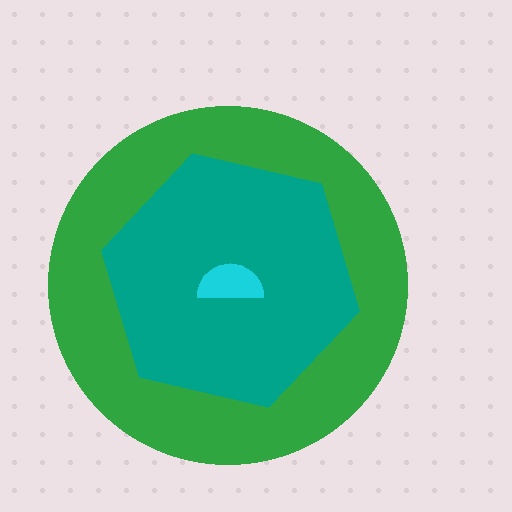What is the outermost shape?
The green circle.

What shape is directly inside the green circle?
The teal hexagon.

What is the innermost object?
The cyan semicircle.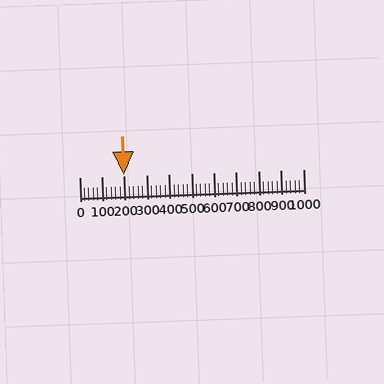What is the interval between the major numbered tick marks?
The major tick marks are spaced 100 units apart.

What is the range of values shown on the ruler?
The ruler shows values from 0 to 1000.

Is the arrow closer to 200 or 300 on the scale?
The arrow is closer to 200.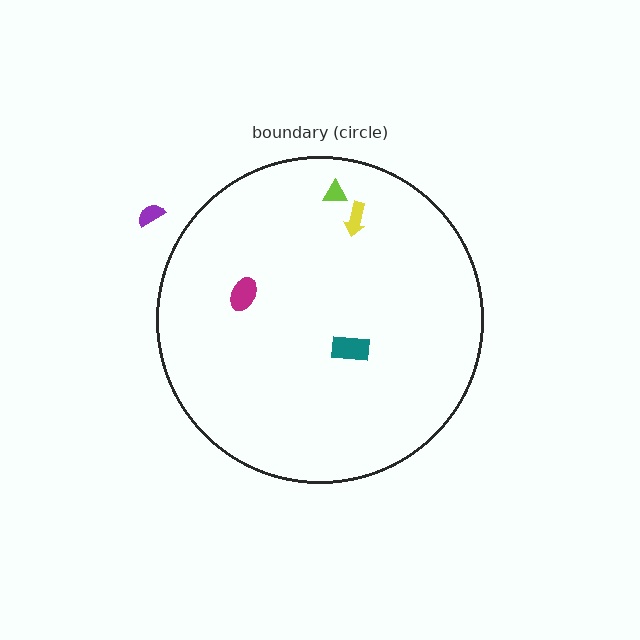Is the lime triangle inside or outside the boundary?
Inside.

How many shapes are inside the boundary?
4 inside, 1 outside.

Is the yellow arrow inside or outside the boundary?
Inside.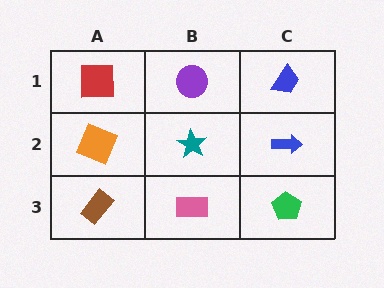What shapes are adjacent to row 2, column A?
A red square (row 1, column A), a brown rectangle (row 3, column A), a teal star (row 2, column B).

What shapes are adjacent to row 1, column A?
An orange square (row 2, column A), a purple circle (row 1, column B).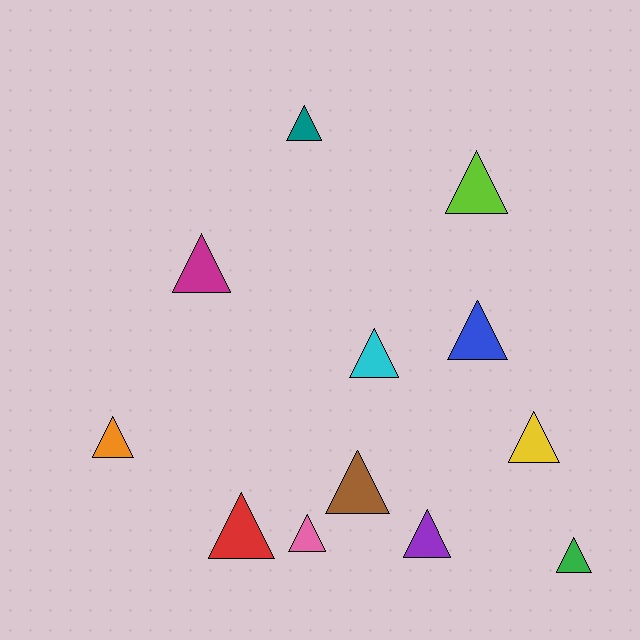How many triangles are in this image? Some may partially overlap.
There are 12 triangles.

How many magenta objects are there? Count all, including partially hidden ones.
There is 1 magenta object.